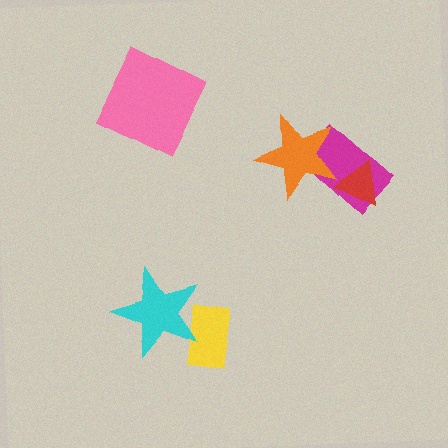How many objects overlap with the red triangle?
1 object overlaps with the red triangle.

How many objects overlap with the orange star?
1 object overlaps with the orange star.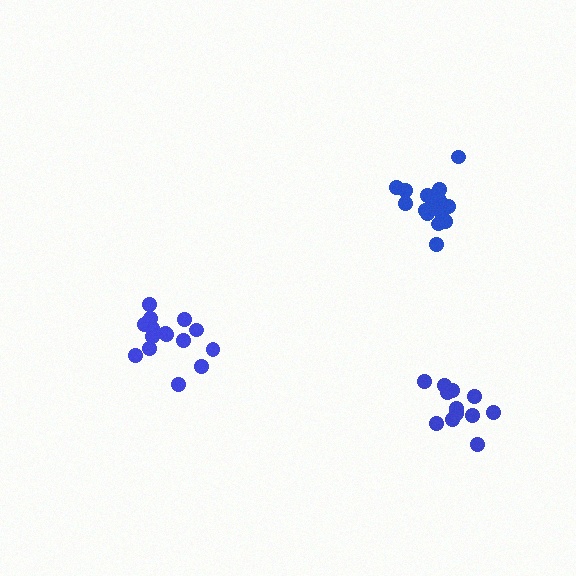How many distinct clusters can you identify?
There are 3 distinct clusters.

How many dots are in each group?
Group 1: 15 dots, Group 2: 12 dots, Group 3: 16 dots (43 total).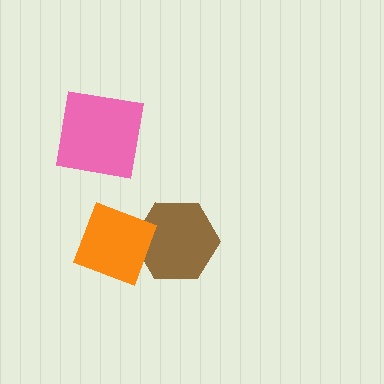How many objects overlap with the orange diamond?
1 object overlaps with the orange diamond.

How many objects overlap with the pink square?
0 objects overlap with the pink square.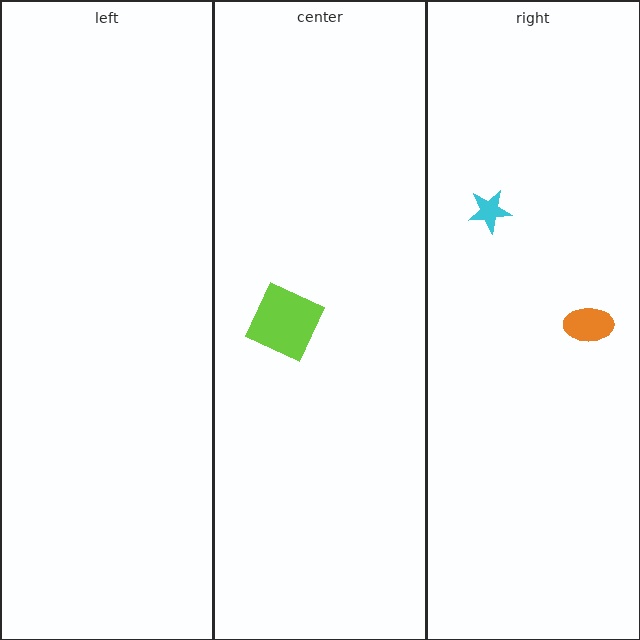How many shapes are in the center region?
1.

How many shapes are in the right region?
2.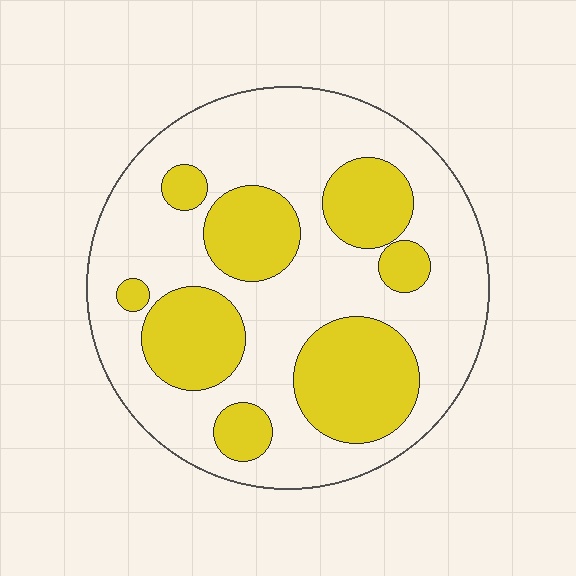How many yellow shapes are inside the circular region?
8.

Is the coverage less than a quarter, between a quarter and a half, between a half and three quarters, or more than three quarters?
Between a quarter and a half.